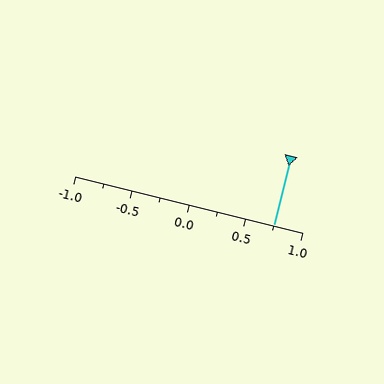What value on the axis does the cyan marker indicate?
The marker indicates approximately 0.75.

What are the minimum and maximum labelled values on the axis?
The axis runs from -1.0 to 1.0.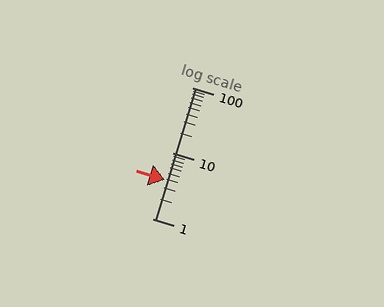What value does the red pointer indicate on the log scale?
The pointer indicates approximately 3.9.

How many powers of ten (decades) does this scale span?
The scale spans 2 decades, from 1 to 100.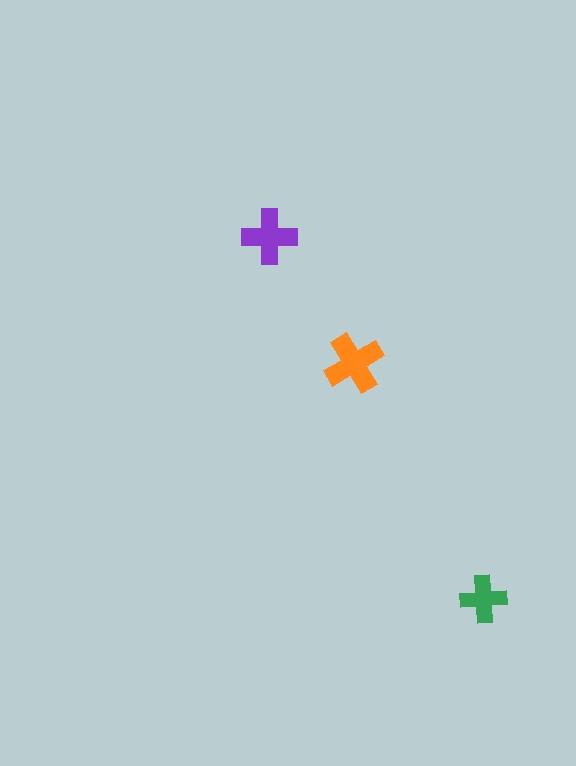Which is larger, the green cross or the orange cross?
The orange one.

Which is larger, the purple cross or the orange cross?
The orange one.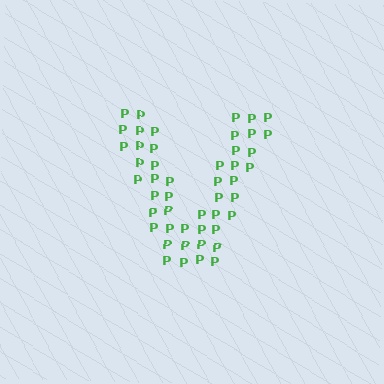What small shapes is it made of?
It is made of small letter P's.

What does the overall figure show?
The overall figure shows the letter V.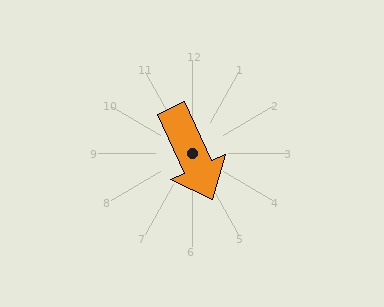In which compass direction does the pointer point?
Southeast.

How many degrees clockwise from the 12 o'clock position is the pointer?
Approximately 155 degrees.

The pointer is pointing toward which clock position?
Roughly 5 o'clock.